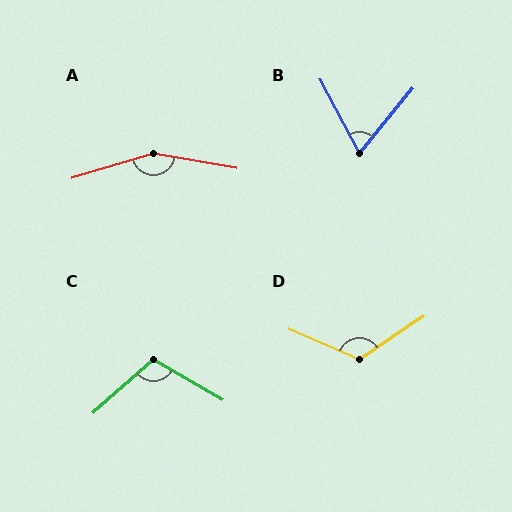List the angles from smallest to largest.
B (67°), C (109°), D (123°), A (153°).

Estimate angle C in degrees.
Approximately 109 degrees.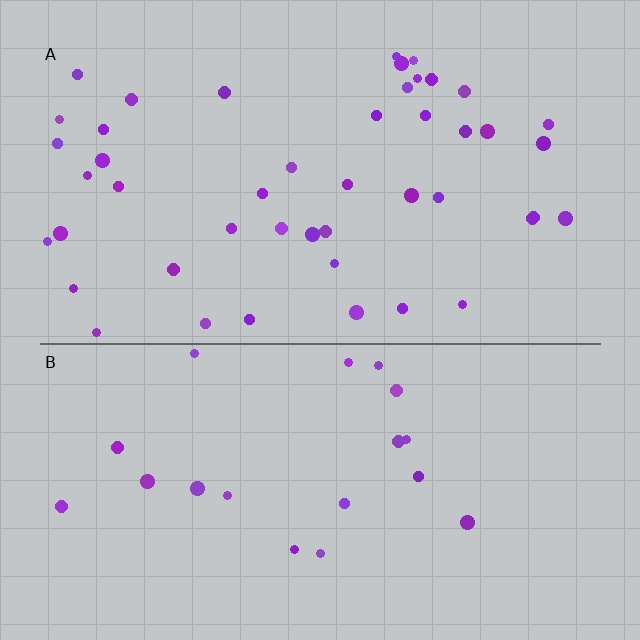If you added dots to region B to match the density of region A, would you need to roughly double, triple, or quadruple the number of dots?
Approximately double.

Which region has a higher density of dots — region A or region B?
A (the top).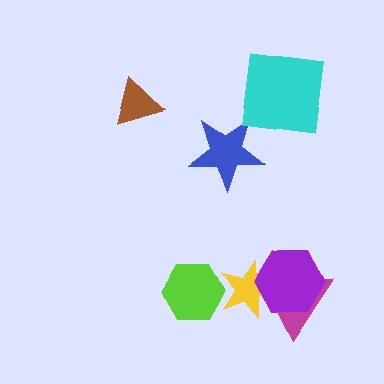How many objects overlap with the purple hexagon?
2 objects overlap with the purple hexagon.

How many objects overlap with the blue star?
0 objects overlap with the blue star.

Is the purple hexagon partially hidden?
No, no other shape covers it.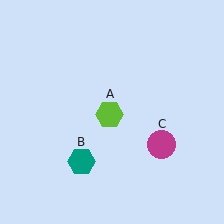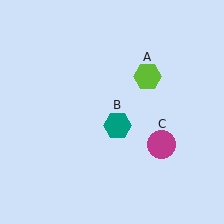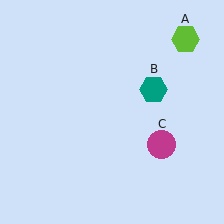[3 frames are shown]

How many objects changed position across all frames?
2 objects changed position: lime hexagon (object A), teal hexagon (object B).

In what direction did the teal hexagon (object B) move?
The teal hexagon (object B) moved up and to the right.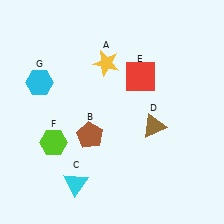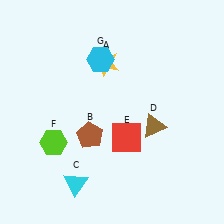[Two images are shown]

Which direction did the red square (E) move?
The red square (E) moved down.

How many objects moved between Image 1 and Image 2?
2 objects moved between the two images.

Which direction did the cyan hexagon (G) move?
The cyan hexagon (G) moved right.